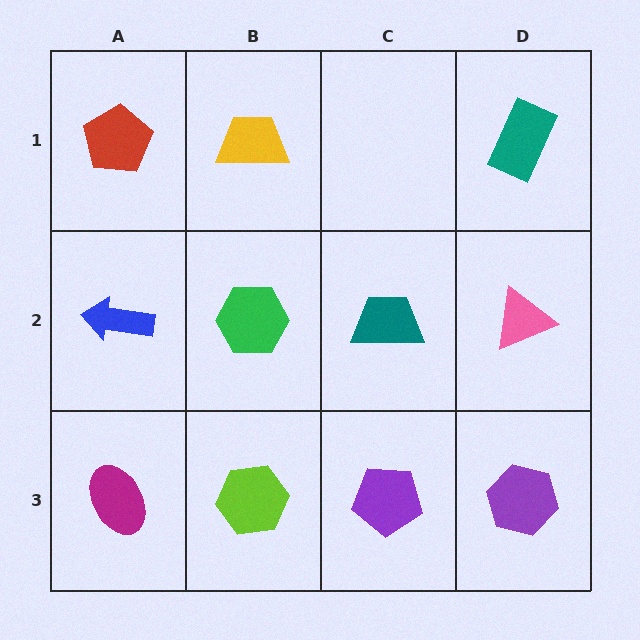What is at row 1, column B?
A yellow trapezoid.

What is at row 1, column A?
A red pentagon.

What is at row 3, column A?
A magenta ellipse.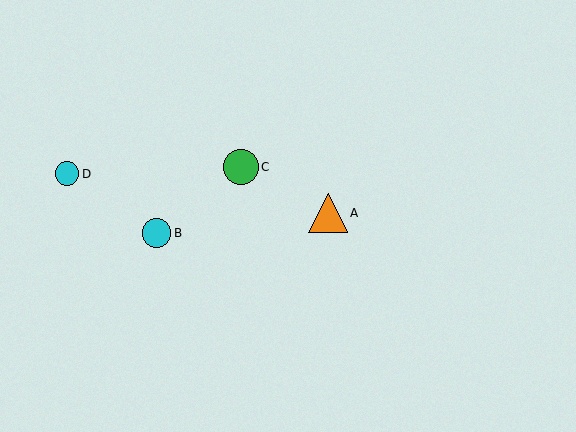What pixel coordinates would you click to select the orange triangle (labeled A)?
Click at (328, 213) to select the orange triangle A.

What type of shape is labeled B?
Shape B is a cyan circle.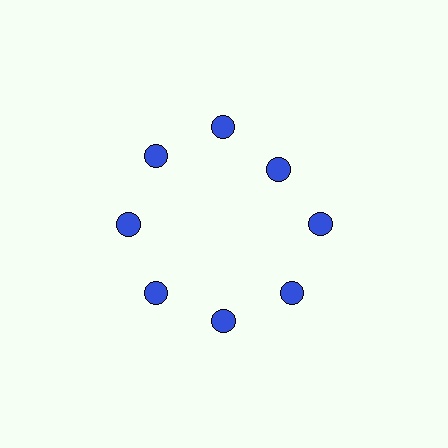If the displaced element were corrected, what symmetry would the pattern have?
It would have 8-fold rotational symmetry — the pattern would map onto itself every 45 degrees.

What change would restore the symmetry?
The symmetry would be restored by moving it outward, back onto the ring so that all 8 circles sit at equal angles and equal distance from the center.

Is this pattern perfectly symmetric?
No. The 8 blue circles are arranged in a ring, but one element near the 2 o'clock position is pulled inward toward the center, breaking the 8-fold rotational symmetry.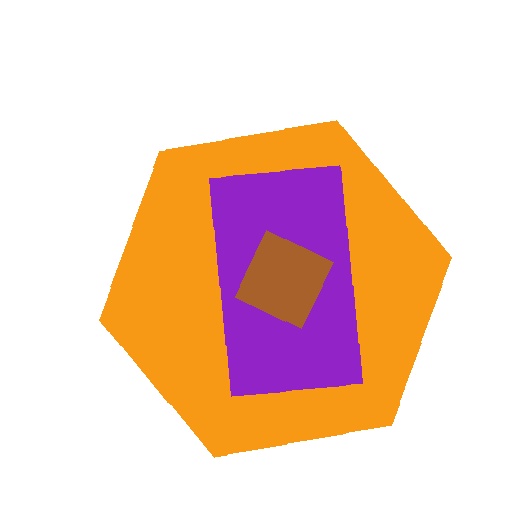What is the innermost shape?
The brown diamond.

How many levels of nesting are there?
3.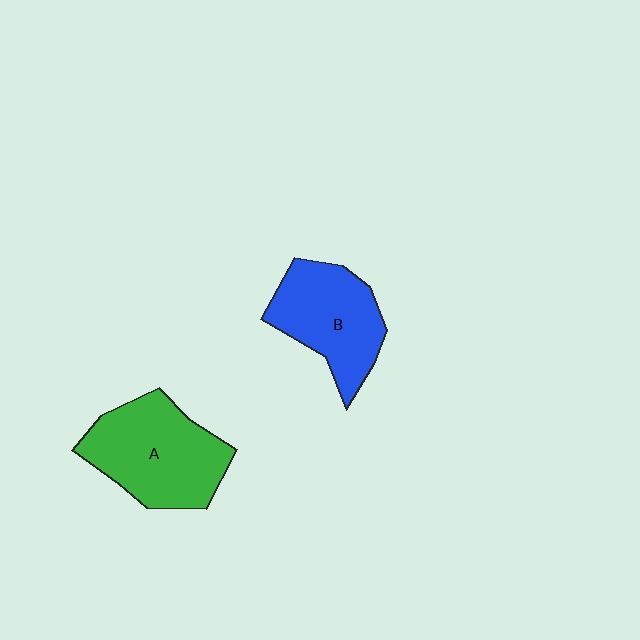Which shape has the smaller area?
Shape B (blue).